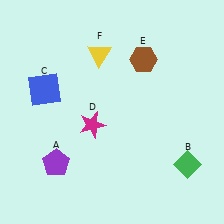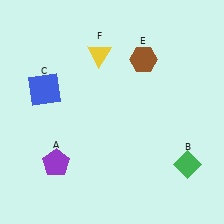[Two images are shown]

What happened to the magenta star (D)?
The magenta star (D) was removed in Image 2. It was in the bottom-left area of Image 1.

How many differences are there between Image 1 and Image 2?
There is 1 difference between the two images.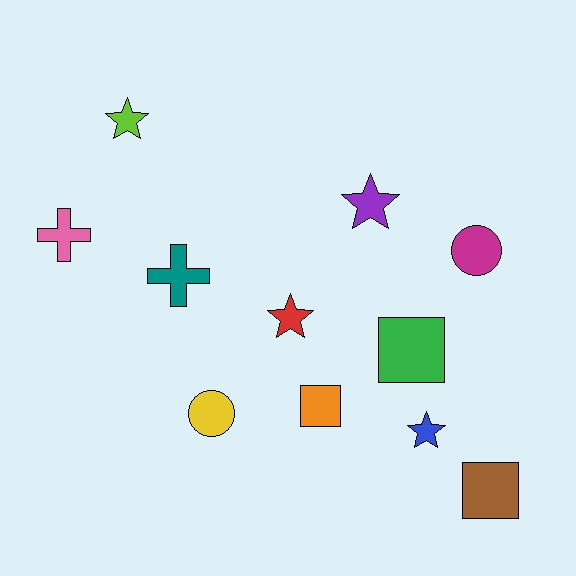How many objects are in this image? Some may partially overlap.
There are 11 objects.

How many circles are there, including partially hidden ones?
There are 2 circles.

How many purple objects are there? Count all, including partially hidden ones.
There is 1 purple object.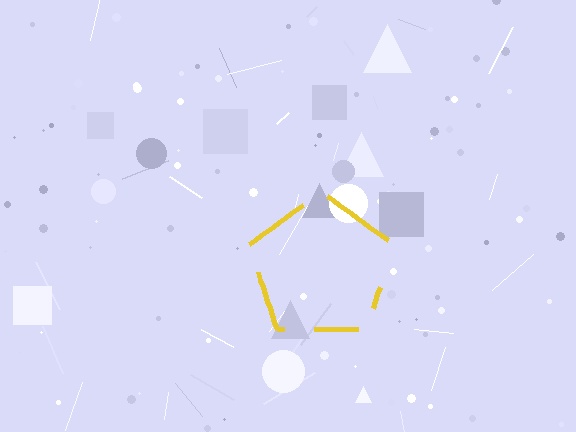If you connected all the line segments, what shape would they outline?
They would outline a pentagon.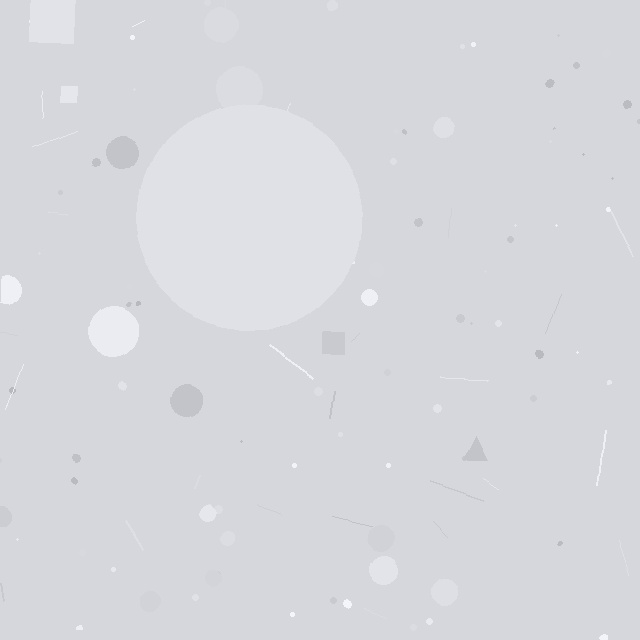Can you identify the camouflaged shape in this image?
The camouflaged shape is a circle.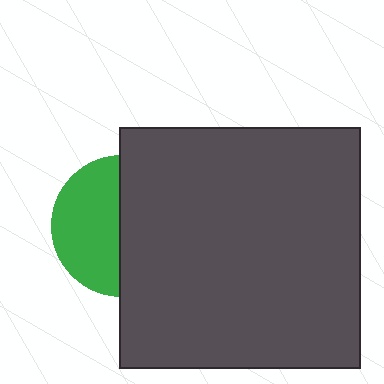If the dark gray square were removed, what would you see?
You would see the complete green circle.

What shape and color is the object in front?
The object in front is a dark gray square.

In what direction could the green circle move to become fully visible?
The green circle could move left. That would shift it out from behind the dark gray square entirely.